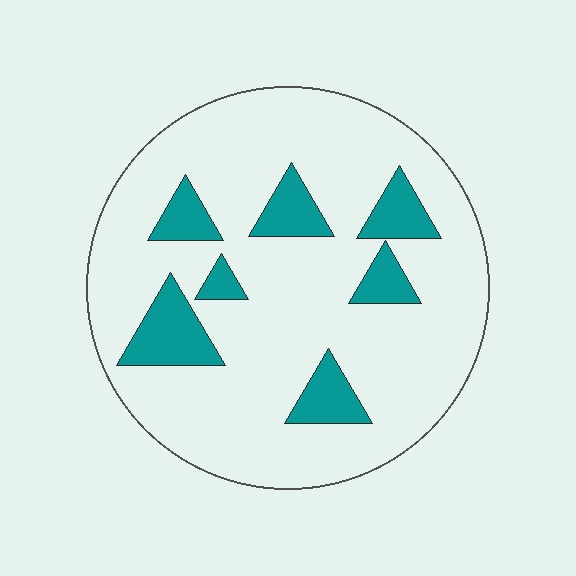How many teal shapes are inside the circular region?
7.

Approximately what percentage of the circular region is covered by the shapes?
Approximately 15%.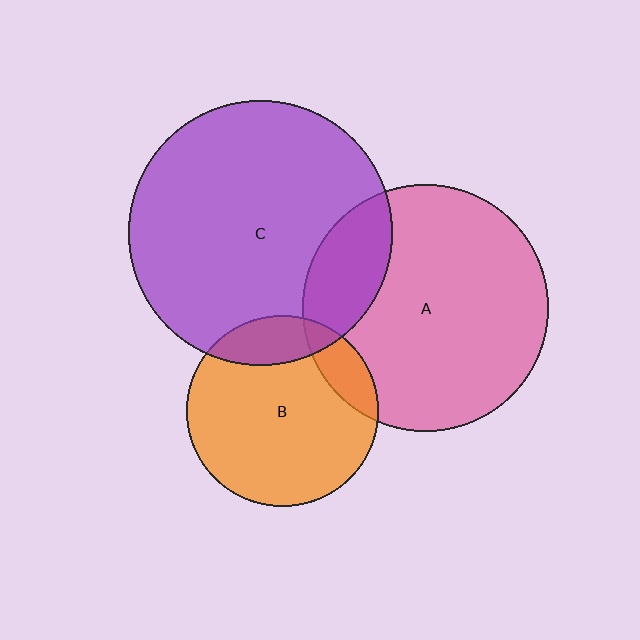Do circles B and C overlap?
Yes.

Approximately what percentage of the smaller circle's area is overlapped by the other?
Approximately 15%.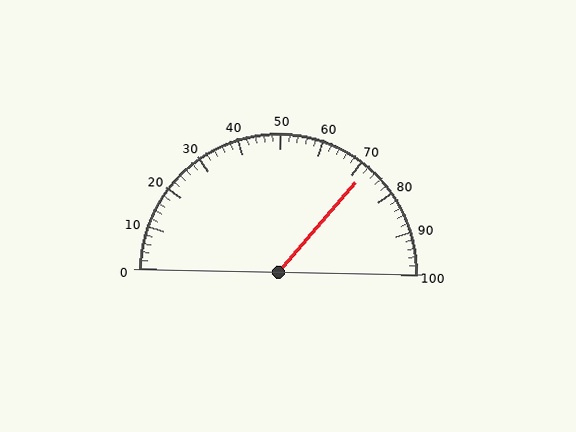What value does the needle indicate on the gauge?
The needle indicates approximately 72.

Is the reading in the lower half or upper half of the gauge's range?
The reading is in the upper half of the range (0 to 100).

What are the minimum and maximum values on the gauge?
The gauge ranges from 0 to 100.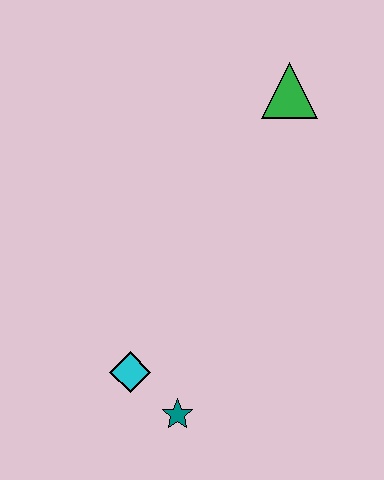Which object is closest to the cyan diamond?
The teal star is closest to the cyan diamond.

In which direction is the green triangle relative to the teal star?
The green triangle is above the teal star.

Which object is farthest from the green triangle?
The teal star is farthest from the green triangle.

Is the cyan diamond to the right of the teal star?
No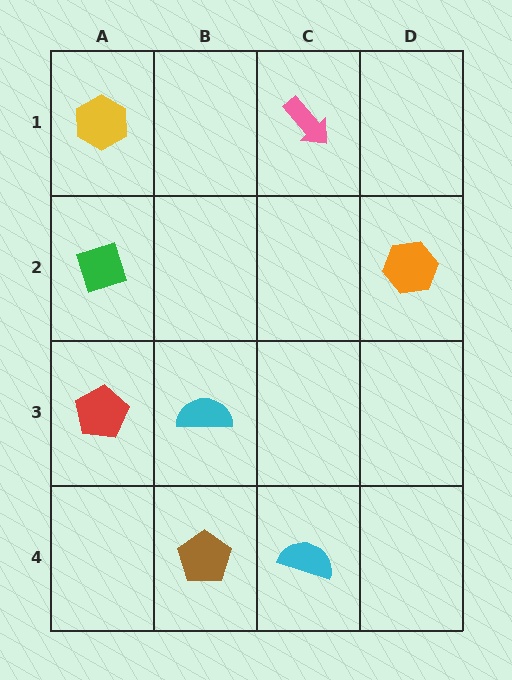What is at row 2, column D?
An orange hexagon.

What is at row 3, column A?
A red pentagon.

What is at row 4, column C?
A cyan semicircle.